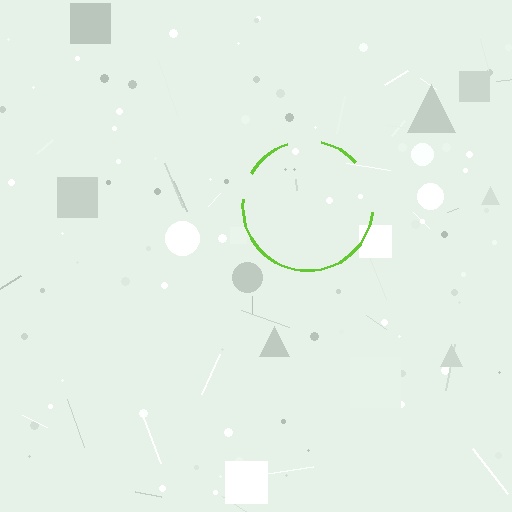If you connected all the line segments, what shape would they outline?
They would outline a circle.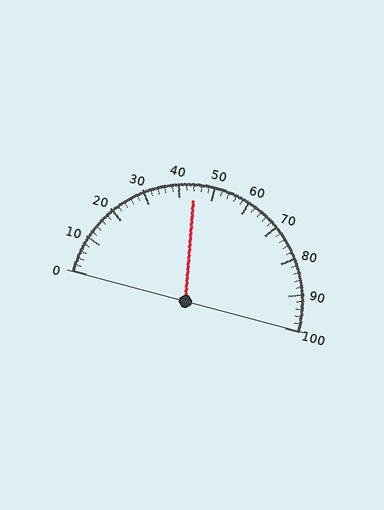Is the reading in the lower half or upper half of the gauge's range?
The reading is in the lower half of the range (0 to 100).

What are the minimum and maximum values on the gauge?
The gauge ranges from 0 to 100.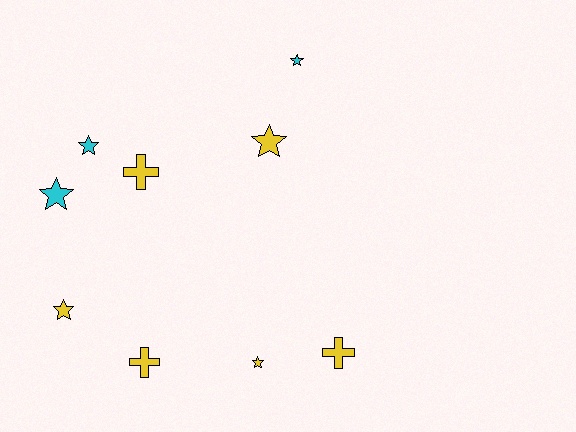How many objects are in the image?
There are 9 objects.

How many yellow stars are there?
There are 3 yellow stars.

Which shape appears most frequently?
Star, with 6 objects.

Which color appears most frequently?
Yellow, with 6 objects.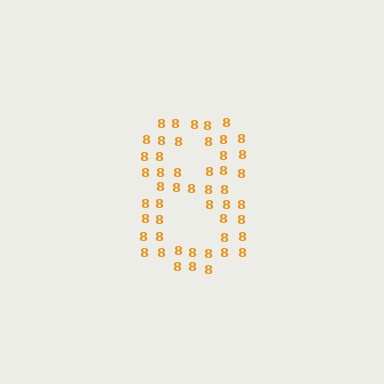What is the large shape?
The large shape is the digit 8.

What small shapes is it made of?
It is made of small digit 8's.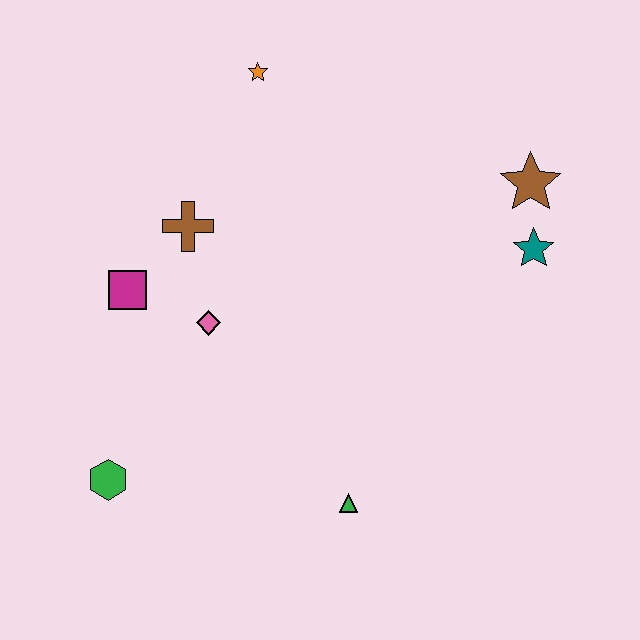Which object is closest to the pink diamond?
The magenta square is closest to the pink diamond.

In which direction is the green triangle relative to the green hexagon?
The green triangle is to the right of the green hexagon.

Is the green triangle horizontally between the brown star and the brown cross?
Yes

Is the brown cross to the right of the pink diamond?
No